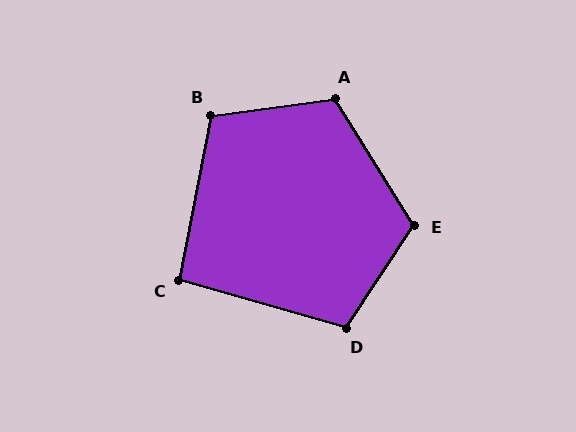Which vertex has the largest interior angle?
E, at approximately 115 degrees.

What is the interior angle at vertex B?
Approximately 109 degrees (obtuse).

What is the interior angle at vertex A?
Approximately 114 degrees (obtuse).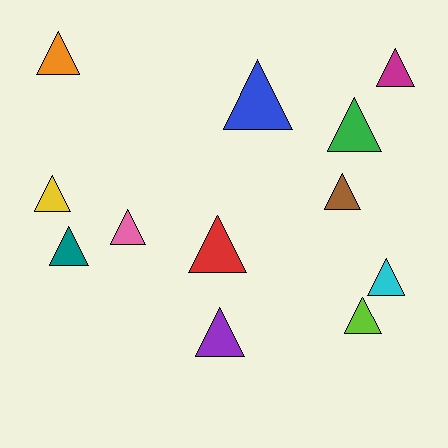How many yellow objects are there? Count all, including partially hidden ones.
There is 1 yellow object.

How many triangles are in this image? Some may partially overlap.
There are 12 triangles.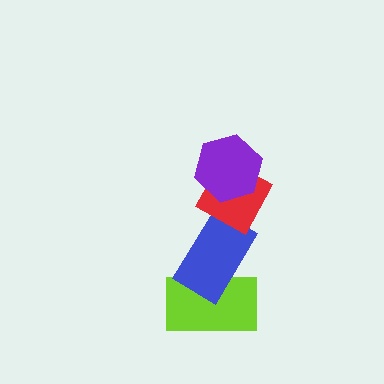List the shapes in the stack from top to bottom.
From top to bottom: the purple hexagon, the red diamond, the blue rectangle, the lime rectangle.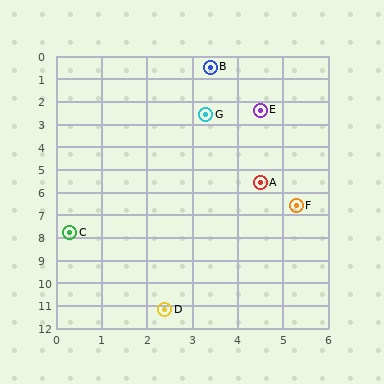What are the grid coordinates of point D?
Point D is at approximately (2.4, 11.2).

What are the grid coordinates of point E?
Point E is at approximately (4.5, 2.4).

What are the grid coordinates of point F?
Point F is at approximately (5.3, 6.6).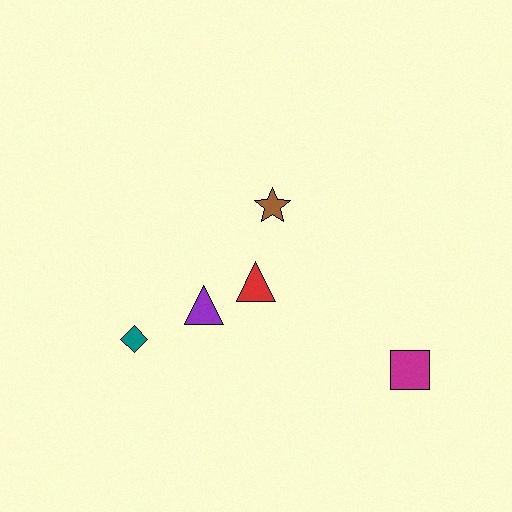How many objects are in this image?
There are 5 objects.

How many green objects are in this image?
There are no green objects.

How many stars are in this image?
There is 1 star.